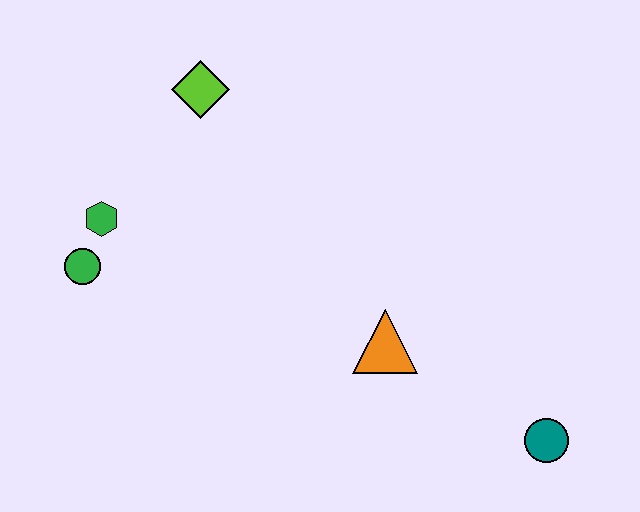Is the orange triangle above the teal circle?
Yes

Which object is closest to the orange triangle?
The teal circle is closest to the orange triangle.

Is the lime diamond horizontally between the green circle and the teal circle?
Yes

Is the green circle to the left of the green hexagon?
Yes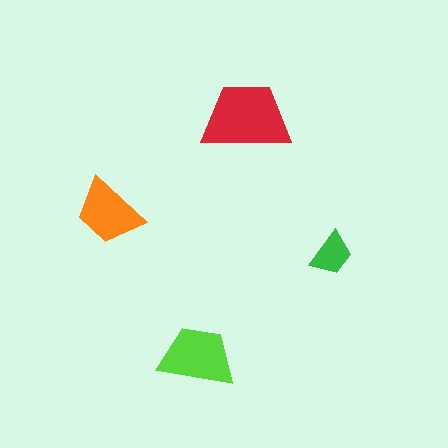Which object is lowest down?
The lime trapezoid is bottommost.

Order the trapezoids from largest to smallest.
the red one, the lime one, the orange one, the green one.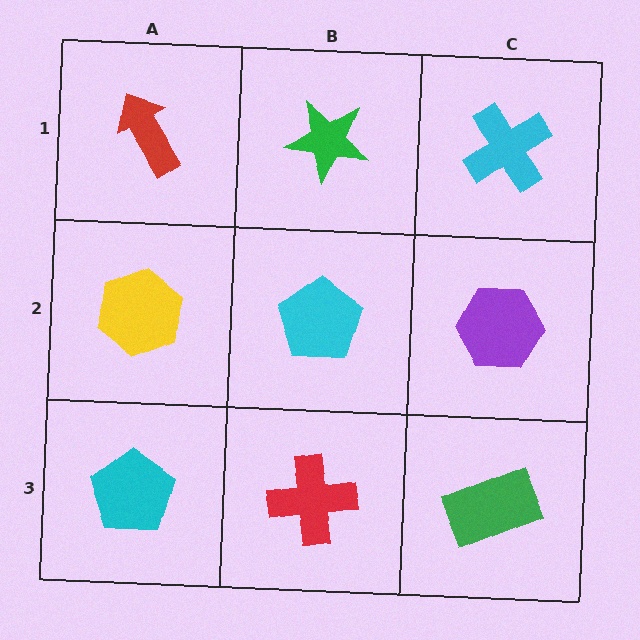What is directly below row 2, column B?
A red cross.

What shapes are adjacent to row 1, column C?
A purple hexagon (row 2, column C), a green star (row 1, column B).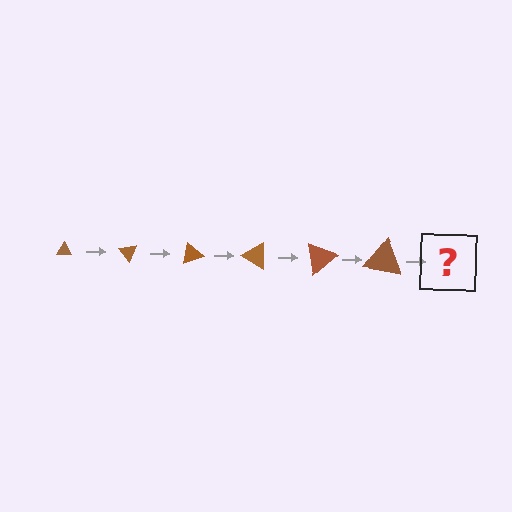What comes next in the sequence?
The next element should be a triangle, larger than the previous one and rotated 300 degrees from the start.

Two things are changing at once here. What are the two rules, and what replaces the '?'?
The two rules are that the triangle grows larger each step and it rotates 50 degrees each step. The '?' should be a triangle, larger than the previous one and rotated 300 degrees from the start.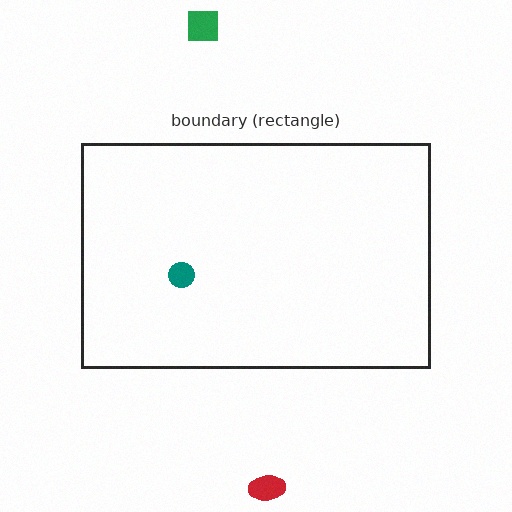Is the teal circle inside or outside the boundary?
Inside.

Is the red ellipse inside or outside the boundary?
Outside.